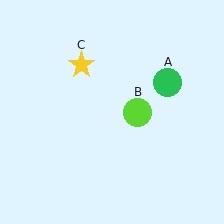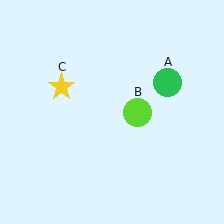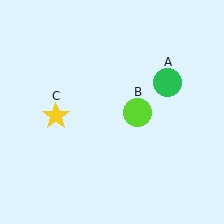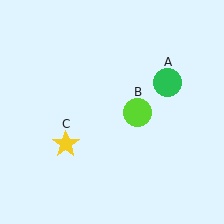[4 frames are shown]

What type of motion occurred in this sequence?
The yellow star (object C) rotated counterclockwise around the center of the scene.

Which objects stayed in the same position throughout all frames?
Green circle (object A) and lime circle (object B) remained stationary.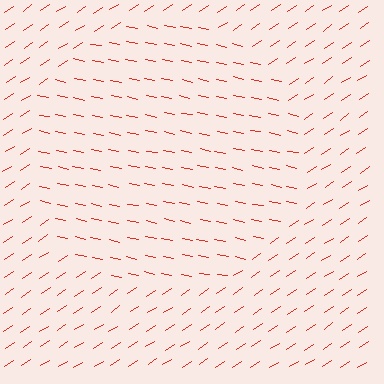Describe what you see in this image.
The image is filled with small red line segments. A circle region in the image has lines oriented differently from the surrounding lines, creating a visible texture boundary.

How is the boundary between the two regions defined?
The boundary is defined purely by a change in line orientation (approximately 45 degrees difference). All lines are the same color and thickness.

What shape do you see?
I see a circle.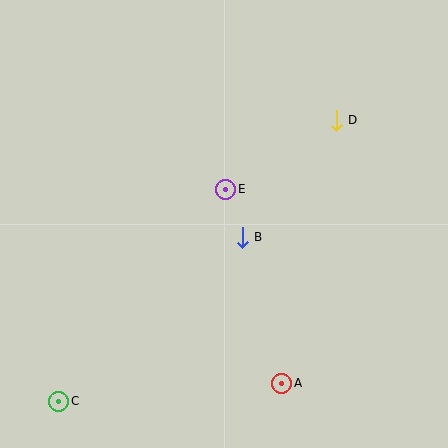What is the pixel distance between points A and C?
The distance between A and C is 224 pixels.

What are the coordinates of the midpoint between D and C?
The midpoint between D and C is at (197, 261).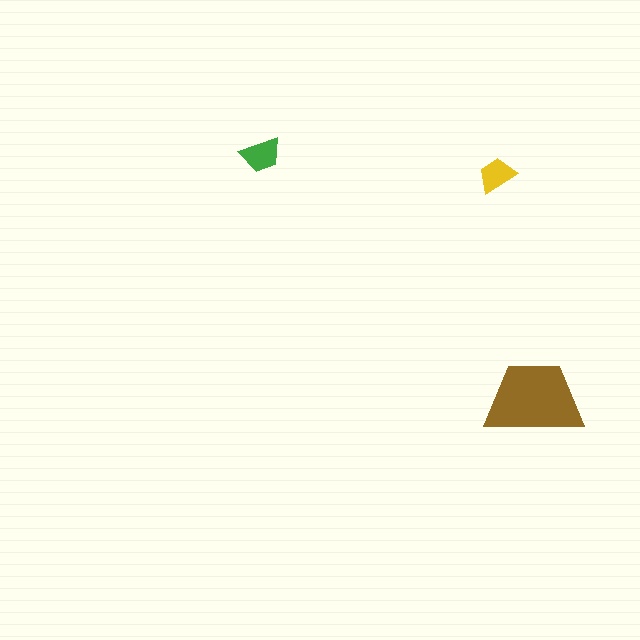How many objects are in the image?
There are 3 objects in the image.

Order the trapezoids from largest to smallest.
the brown one, the green one, the yellow one.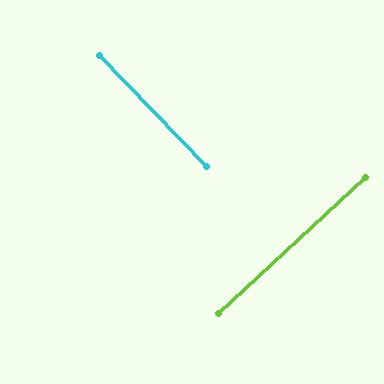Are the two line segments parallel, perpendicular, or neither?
Perpendicular — they meet at approximately 89°.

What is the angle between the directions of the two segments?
Approximately 89 degrees.